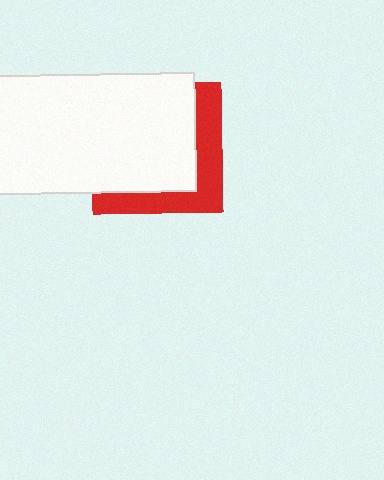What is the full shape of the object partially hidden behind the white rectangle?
The partially hidden object is a red square.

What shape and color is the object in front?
The object in front is a white rectangle.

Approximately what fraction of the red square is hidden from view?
Roughly 67% of the red square is hidden behind the white rectangle.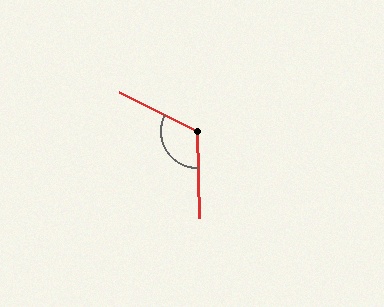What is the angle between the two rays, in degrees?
Approximately 118 degrees.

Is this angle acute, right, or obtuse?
It is obtuse.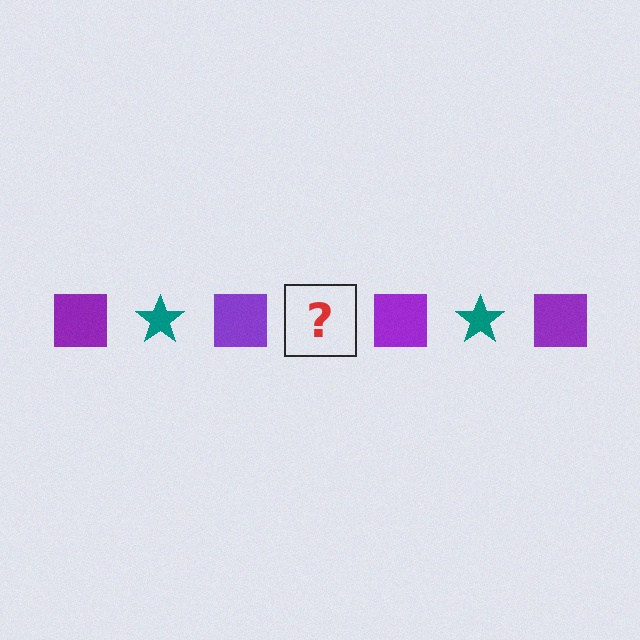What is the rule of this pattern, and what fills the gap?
The rule is that the pattern alternates between purple square and teal star. The gap should be filled with a teal star.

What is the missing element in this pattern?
The missing element is a teal star.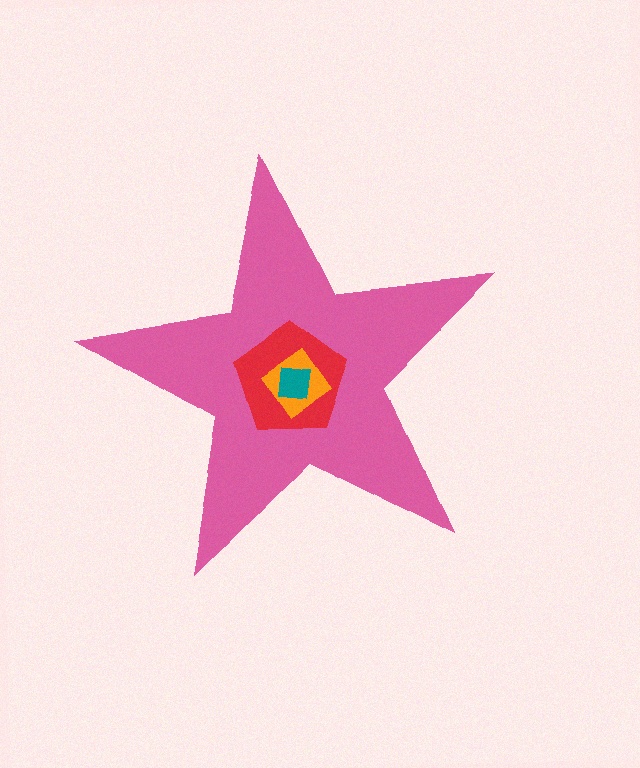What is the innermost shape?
The teal square.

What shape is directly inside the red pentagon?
The orange diamond.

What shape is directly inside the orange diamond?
The teal square.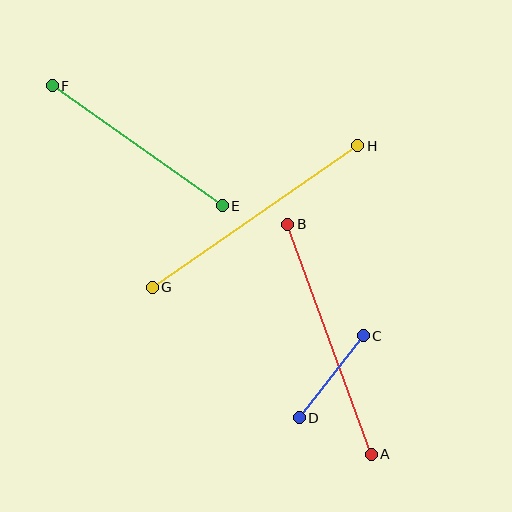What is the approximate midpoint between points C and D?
The midpoint is at approximately (331, 377) pixels.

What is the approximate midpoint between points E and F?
The midpoint is at approximately (137, 146) pixels.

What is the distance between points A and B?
The distance is approximately 245 pixels.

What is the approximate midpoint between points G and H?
The midpoint is at approximately (255, 217) pixels.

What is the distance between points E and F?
The distance is approximately 208 pixels.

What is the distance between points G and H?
The distance is approximately 250 pixels.